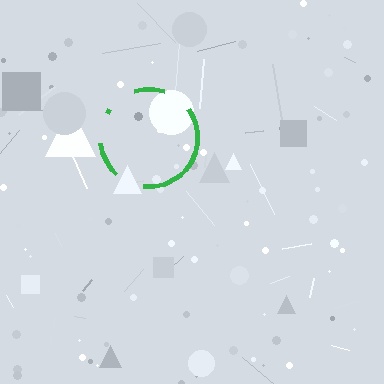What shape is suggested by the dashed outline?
The dashed outline suggests a circle.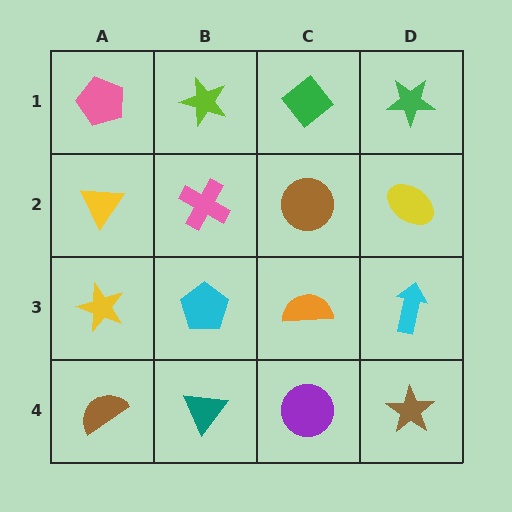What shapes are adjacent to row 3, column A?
A yellow triangle (row 2, column A), a brown semicircle (row 4, column A), a cyan pentagon (row 3, column B).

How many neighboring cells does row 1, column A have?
2.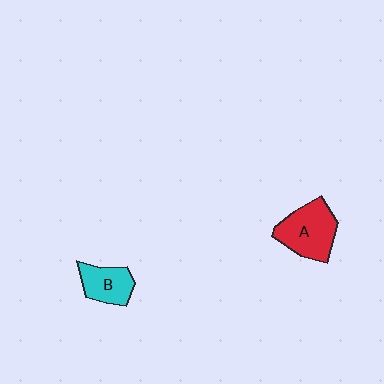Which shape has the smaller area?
Shape B (cyan).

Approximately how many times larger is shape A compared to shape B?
Approximately 1.5 times.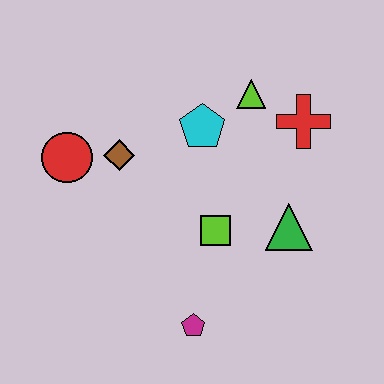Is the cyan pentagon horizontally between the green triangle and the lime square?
No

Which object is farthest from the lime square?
The red circle is farthest from the lime square.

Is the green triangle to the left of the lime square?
No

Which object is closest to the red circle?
The brown diamond is closest to the red circle.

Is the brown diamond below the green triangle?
No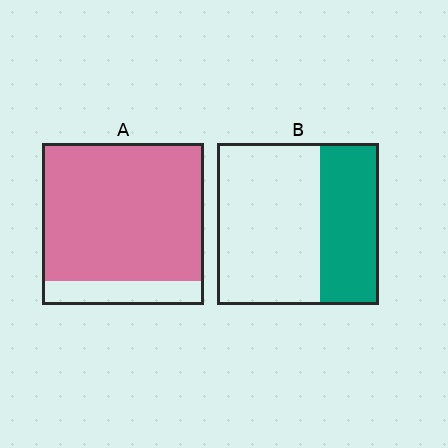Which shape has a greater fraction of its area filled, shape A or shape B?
Shape A.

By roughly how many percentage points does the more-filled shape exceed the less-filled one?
By roughly 50 percentage points (A over B).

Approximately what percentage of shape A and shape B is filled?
A is approximately 85% and B is approximately 35%.